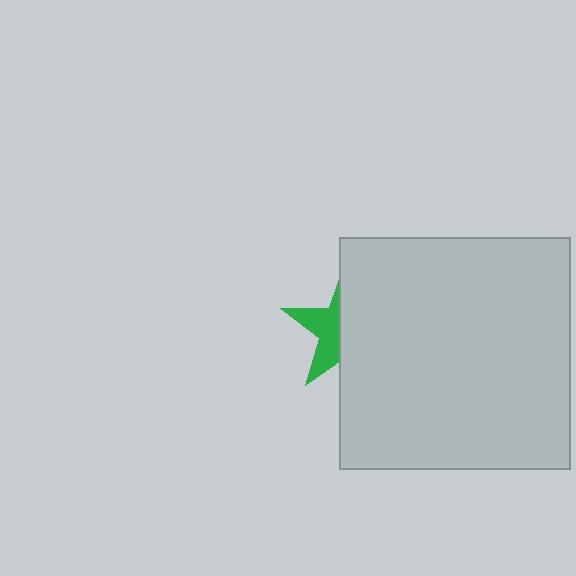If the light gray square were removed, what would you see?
You would see the complete green star.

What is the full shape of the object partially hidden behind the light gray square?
The partially hidden object is a green star.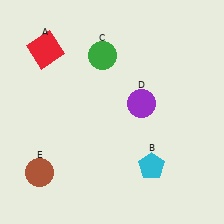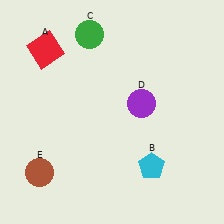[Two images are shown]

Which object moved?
The green circle (C) moved up.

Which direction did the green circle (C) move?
The green circle (C) moved up.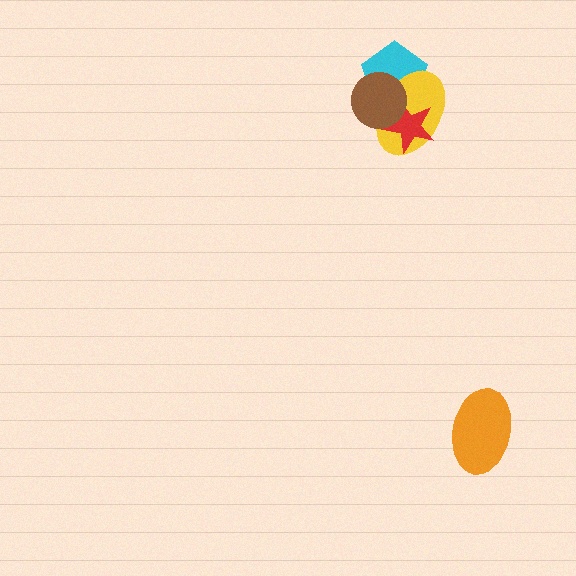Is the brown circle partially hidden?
No, no other shape covers it.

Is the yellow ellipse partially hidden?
Yes, it is partially covered by another shape.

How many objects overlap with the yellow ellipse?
3 objects overlap with the yellow ellipse.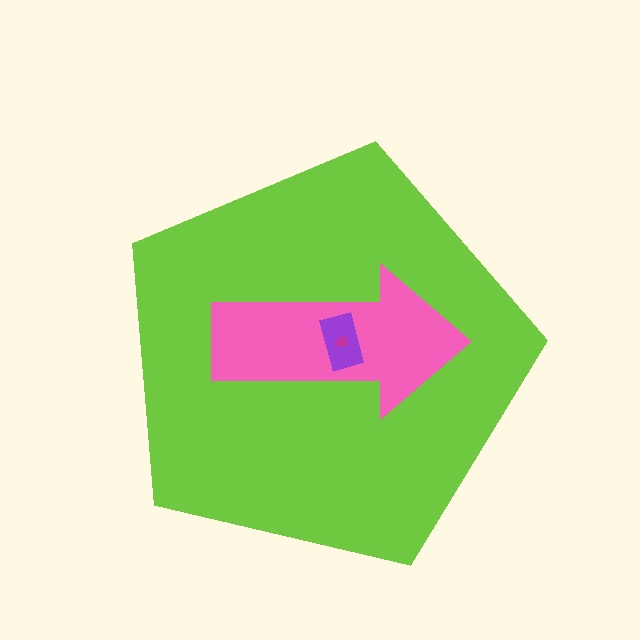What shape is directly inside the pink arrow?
The purple rectangle.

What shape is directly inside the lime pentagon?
The pink arrow.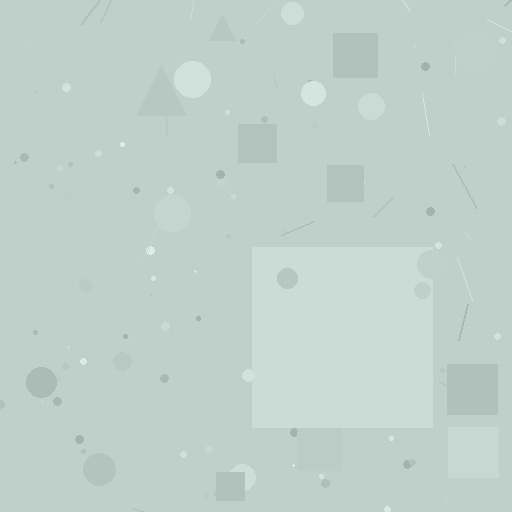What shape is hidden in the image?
A square is hidden in the image.